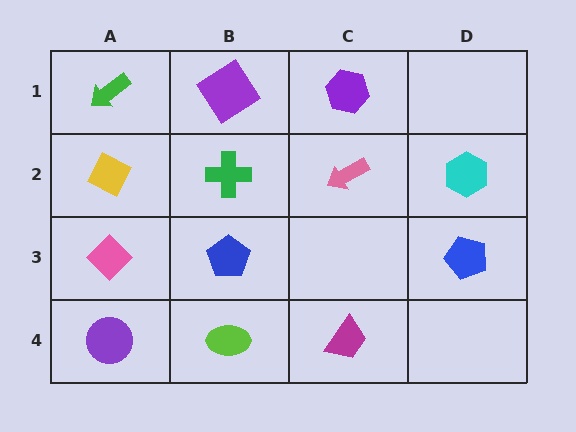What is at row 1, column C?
A purple hexagon.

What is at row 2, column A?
A yellow diamond.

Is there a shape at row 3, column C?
No, that cell is empty.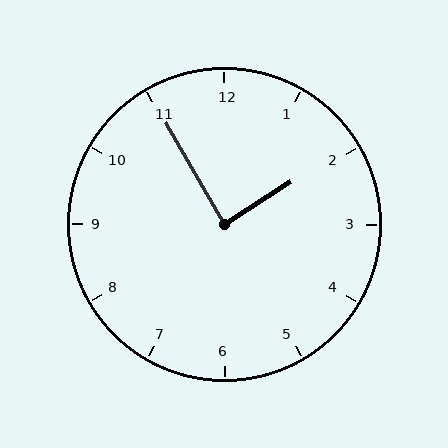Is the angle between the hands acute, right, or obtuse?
It is right.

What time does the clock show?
1:55.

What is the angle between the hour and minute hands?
Approximately 88 degrees.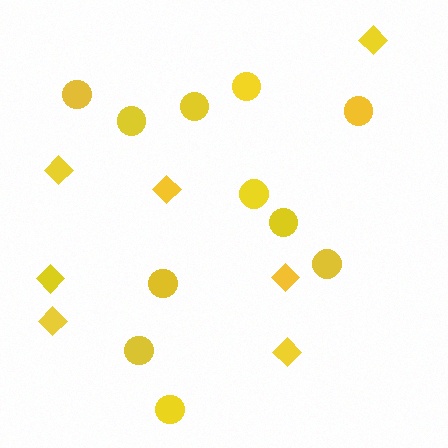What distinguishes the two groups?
There are 2 groups: one group of circles (11) and one group of diamonds (7).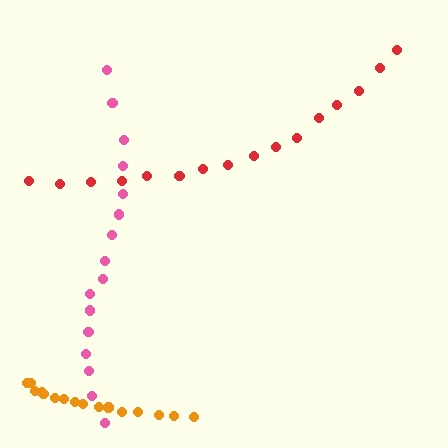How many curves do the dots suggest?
There are 3 distinct paths.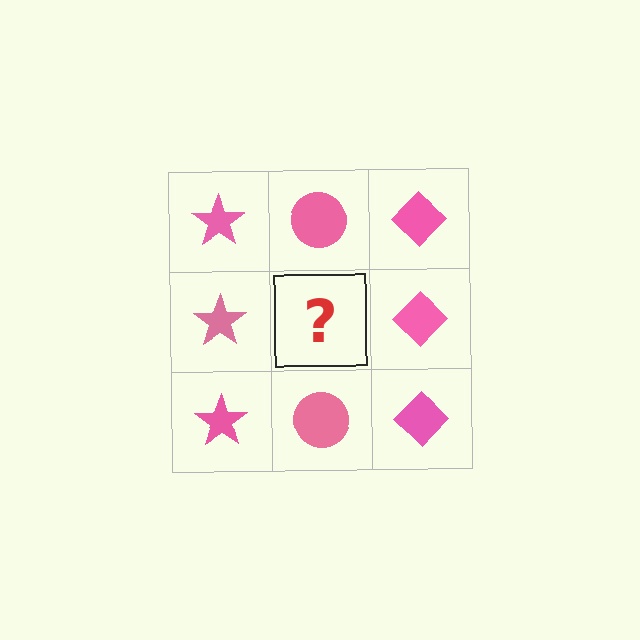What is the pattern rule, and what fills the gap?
The rule is that each column has a consistent shape. The gap should be filled with a pink circle.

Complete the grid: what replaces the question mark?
The question mark should be replaced with a pink circle.